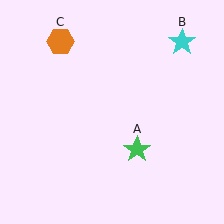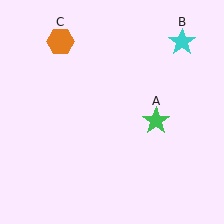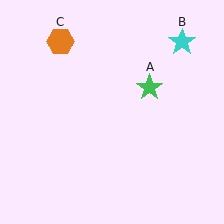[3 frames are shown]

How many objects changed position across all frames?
1 object changed position: green star (object A).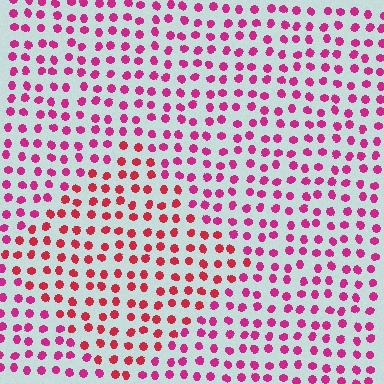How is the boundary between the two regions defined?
The boundary is defined purely by a slight shift in hue (about 26 degrees). Spacing, size, and orientation are identical on both sides.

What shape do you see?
I see a diamond.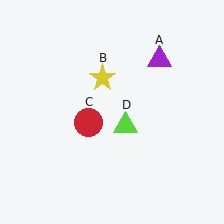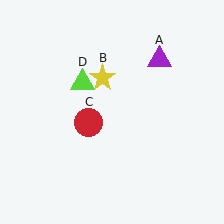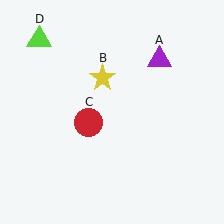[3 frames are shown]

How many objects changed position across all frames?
1 object changed position: lime triangle (object D).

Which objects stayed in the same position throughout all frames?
Purple triangle (object A) and yellow star (object B) and red circle (object C) remained stationary.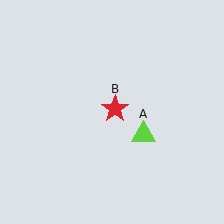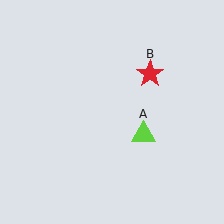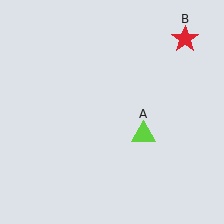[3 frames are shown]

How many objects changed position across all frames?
1 object changed position: red star (object B).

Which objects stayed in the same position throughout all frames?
Lime triangle (object A) remained stationary.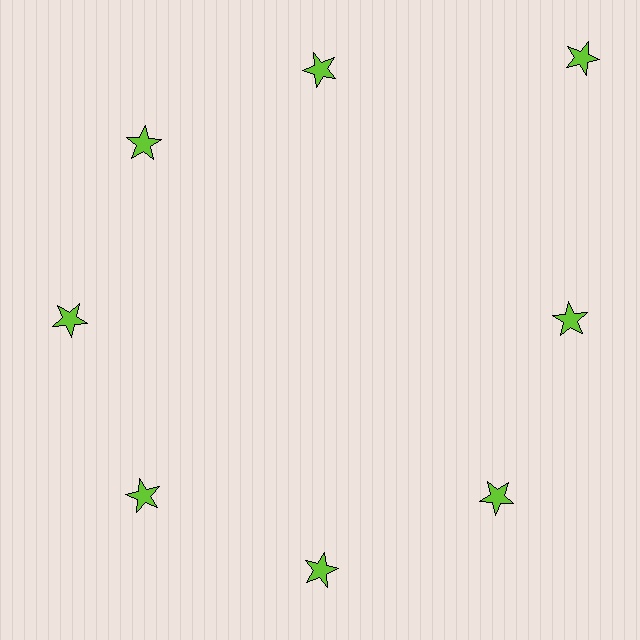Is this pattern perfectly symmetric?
No. The 8 lime stars are arranged in a ring, but one element near the 2 o'clock position is pushed outward from the center, breaking the 8-fold rotational symmetry.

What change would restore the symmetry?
The symmetry would be restored by moving it inward, back onto the ring so that all 8 stars sit at equal angles and equal distance from the center.